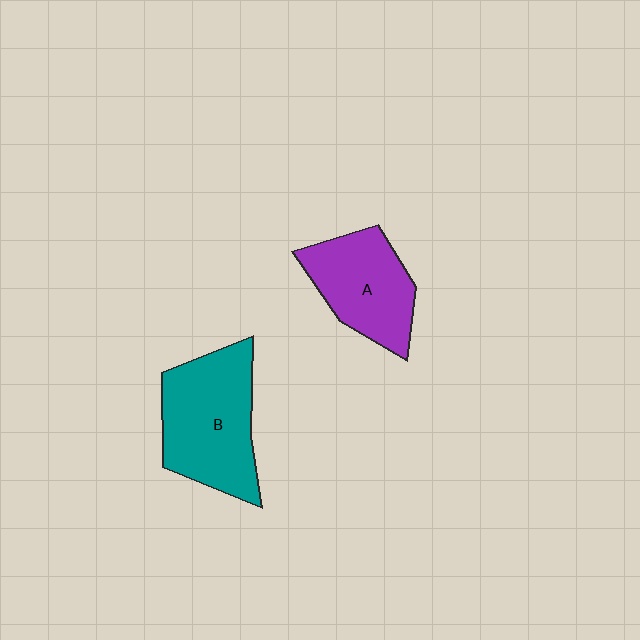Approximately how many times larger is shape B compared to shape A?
Approximately 1.3 times.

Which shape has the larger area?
Shape B (teal).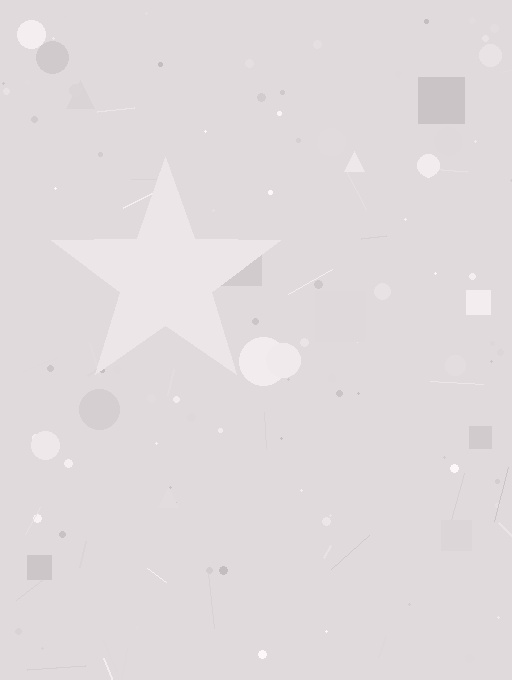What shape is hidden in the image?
A star is hidden in the image.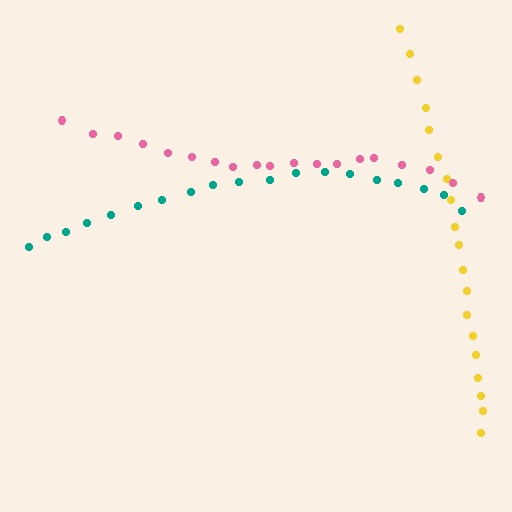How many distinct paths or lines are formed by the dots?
There are 3 distinct paths.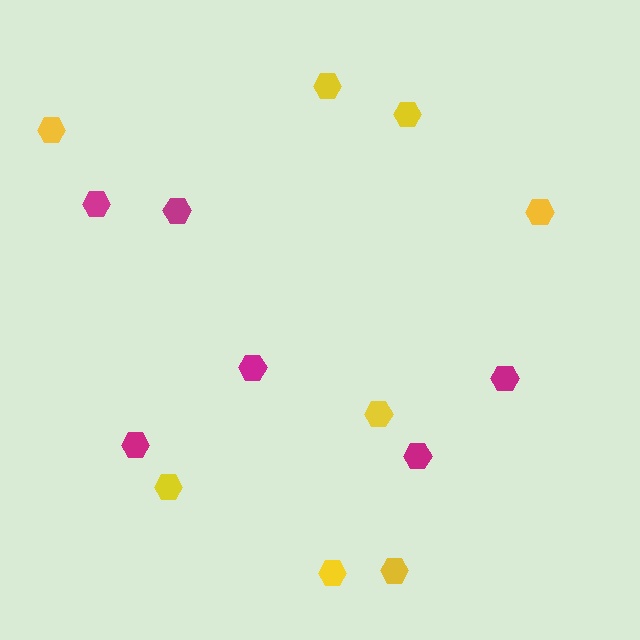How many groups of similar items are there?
There are 2 groups: one group of magenta hexagons (6) and one group of yellow hexagons (8).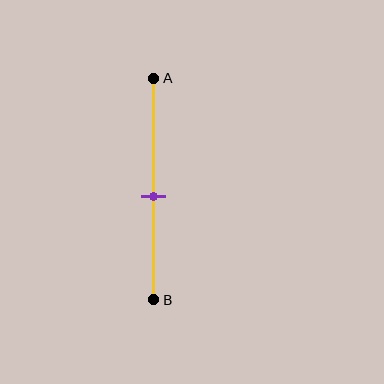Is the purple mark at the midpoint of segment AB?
No, the mark is at about 55% from A, not at the 50% midpoint.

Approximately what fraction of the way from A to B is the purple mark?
The purple mark is approximately 55% of the way from A to B.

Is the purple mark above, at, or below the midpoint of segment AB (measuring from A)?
The purple mark is below the midpoint of segment AB.